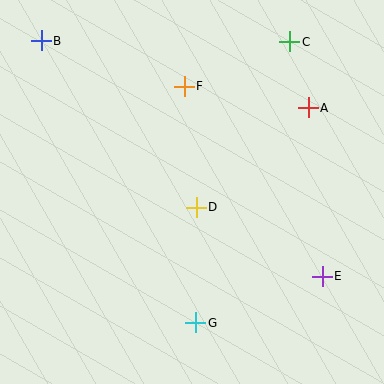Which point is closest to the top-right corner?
Point C is closest to the top-right corner.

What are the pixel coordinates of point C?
Point C is at (290, 42).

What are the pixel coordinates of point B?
Point B is at (41, 41).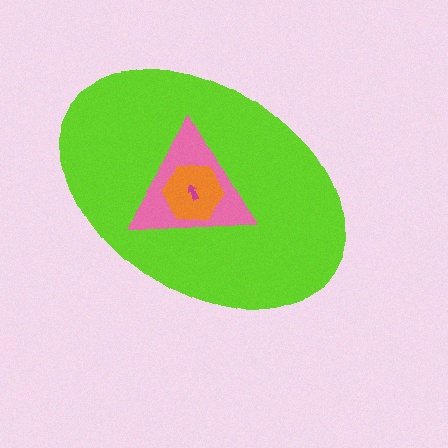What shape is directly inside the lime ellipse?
The pink triangle.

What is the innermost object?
The magenta arrow.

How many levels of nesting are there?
4.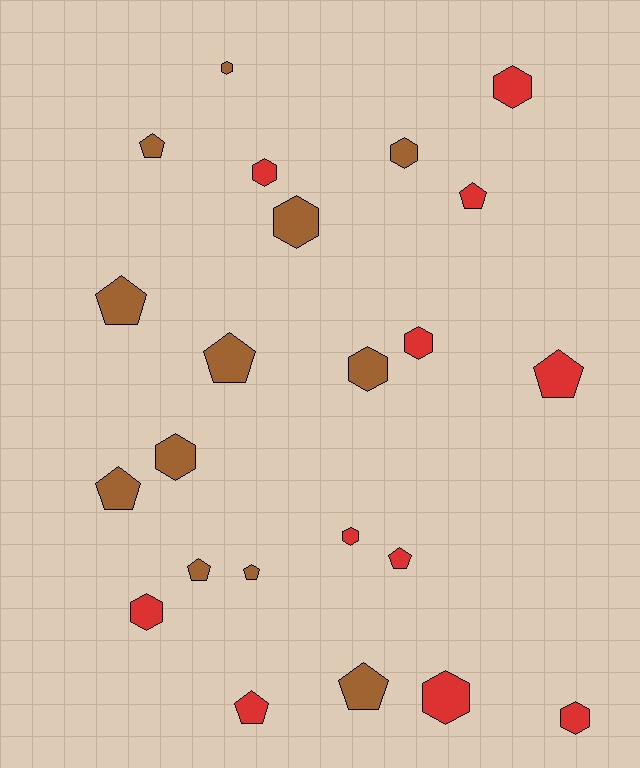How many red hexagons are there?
There are 7 red hexagons.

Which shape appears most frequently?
Hexagon, with 12 objects.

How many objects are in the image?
There are 23 objects.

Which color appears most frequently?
Brown, with 12 objects.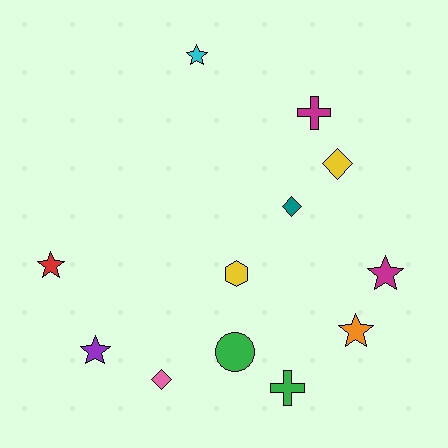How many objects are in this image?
There are 12 objects.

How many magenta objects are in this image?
There are 2 magenta objects.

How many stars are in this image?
There are 5 stars.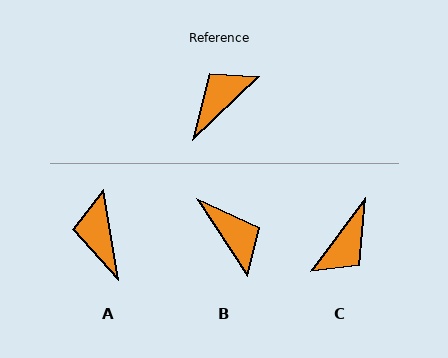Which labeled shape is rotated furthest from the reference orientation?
C, about 170 degrees away.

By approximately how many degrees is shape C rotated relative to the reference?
Approximately 170 degrees clockwise.